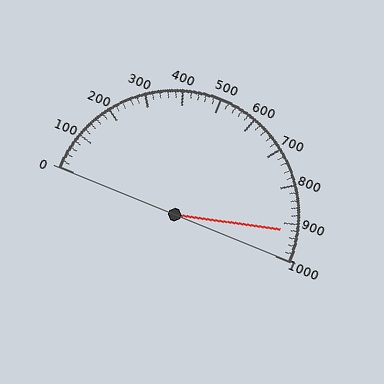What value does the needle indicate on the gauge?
The needle indicates approximately 920.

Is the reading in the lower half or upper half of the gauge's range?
The reading is in the upper half of the range (0 to 1000).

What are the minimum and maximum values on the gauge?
The gauge ranges from 0 to 1000.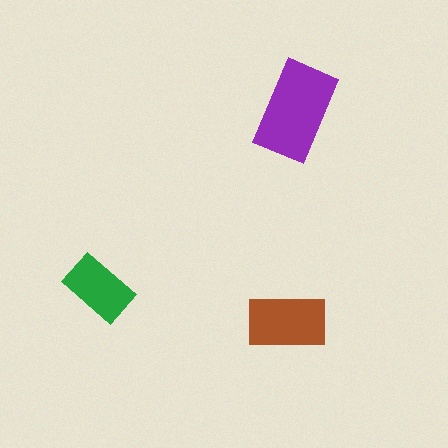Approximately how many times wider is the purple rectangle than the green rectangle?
About 1.5 times wider.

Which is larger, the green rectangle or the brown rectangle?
The brown one.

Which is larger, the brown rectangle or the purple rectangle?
The purple one.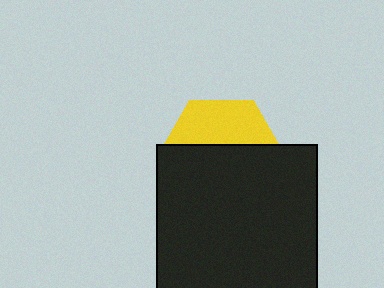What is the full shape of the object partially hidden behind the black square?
The partially hidden object is a yellow hexagon.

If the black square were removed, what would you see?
You would see the complete yellow hexagon.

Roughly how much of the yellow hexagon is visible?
A small part of it is visible (roughly 36%).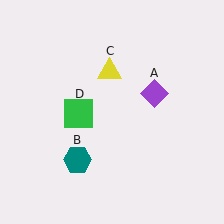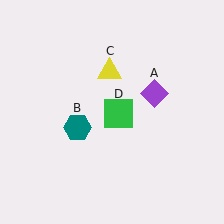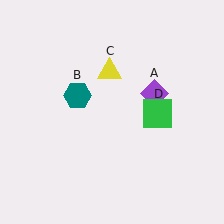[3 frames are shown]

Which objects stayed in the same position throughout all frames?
Purple diamond (object A) and yellow triangle (object C) remained stationary.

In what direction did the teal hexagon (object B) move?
The teal hexagon (object B) moved up.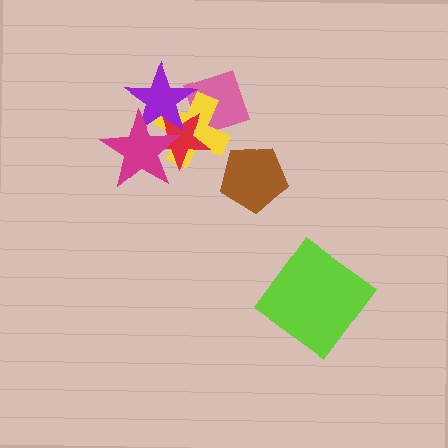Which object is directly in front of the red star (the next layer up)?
The purple star is directly in front of the red star.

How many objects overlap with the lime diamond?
0 objects overlap with the lime diamond.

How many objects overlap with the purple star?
4 objects overlap with the purple star.